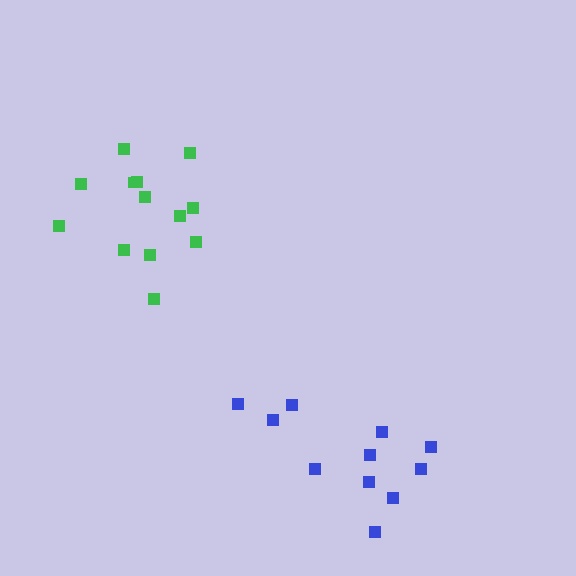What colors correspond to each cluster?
The clusters are colored: blue, green.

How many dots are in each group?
Group 1: 11 dots, Group 2: 13 dots (24 total).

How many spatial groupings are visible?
There are 2 spatial groupings.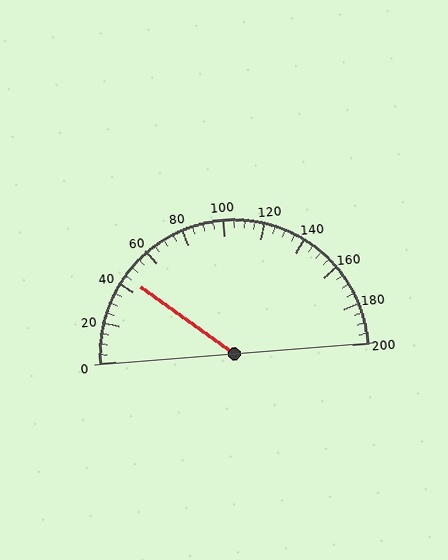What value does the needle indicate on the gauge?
The needle indicates approximately 45.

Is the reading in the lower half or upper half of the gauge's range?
The reading is in the lower half of the range (0 to 200).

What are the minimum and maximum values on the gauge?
The gauge ranges from 0 to 200.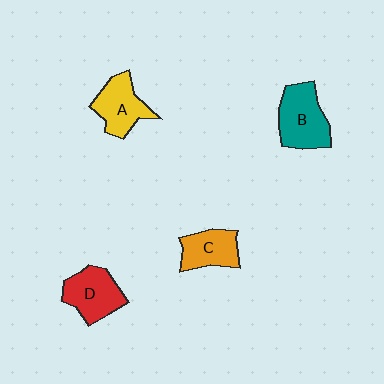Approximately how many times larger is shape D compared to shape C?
Approximately 1.2 times.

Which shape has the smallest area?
Shape C (orange).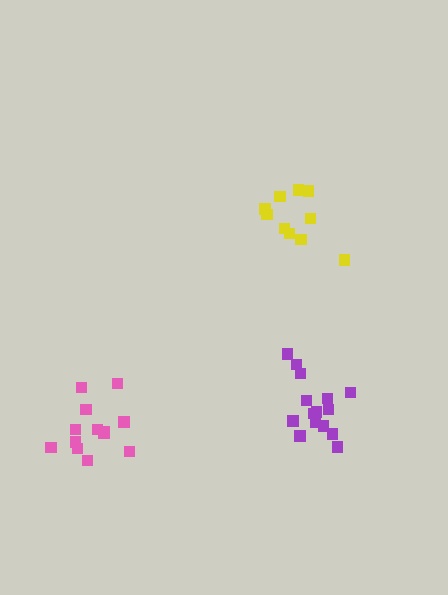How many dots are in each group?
Group 1: 10 dots, Group 2: 15 dots, Group 3: 13 dots (38 total).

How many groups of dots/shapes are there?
There are 3 groups.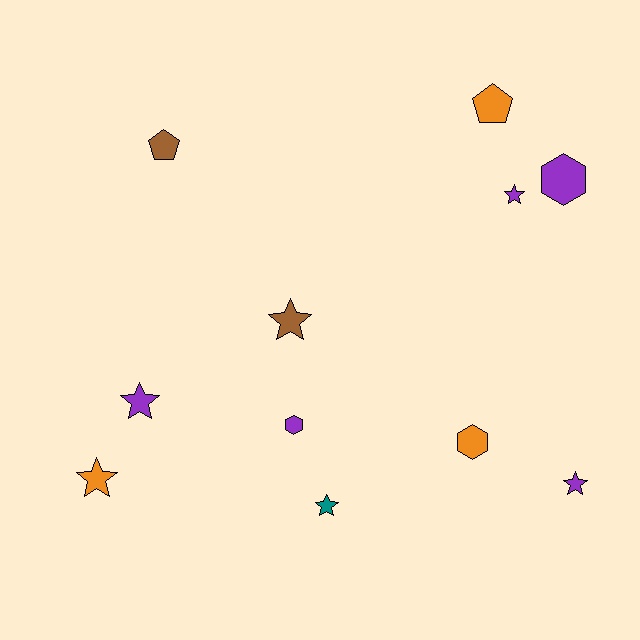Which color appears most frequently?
Purple, with 5 objects.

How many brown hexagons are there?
There are no brown hexagons.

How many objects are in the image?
There are 11 objects.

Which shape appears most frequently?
Star, with 6 objects.